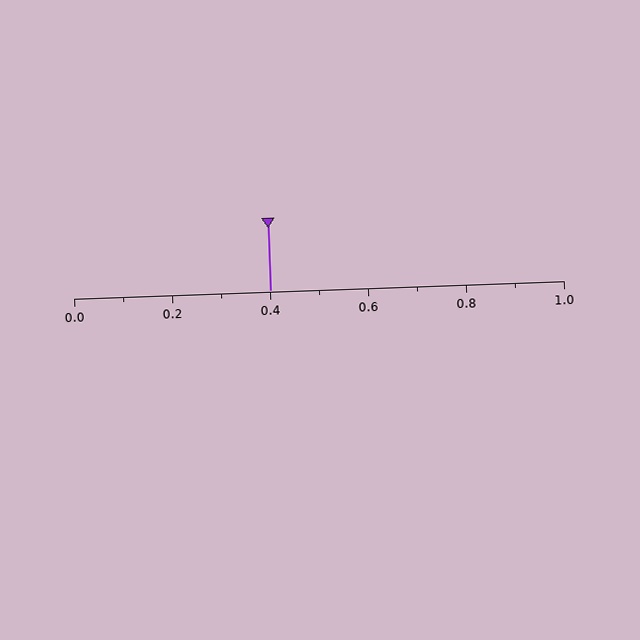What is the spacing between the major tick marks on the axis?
The major ticks are spaced 0.2 apart.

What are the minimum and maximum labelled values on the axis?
The axis runs from 0.0 to 1.0.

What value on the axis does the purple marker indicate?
The marker indicates approximately 0.4.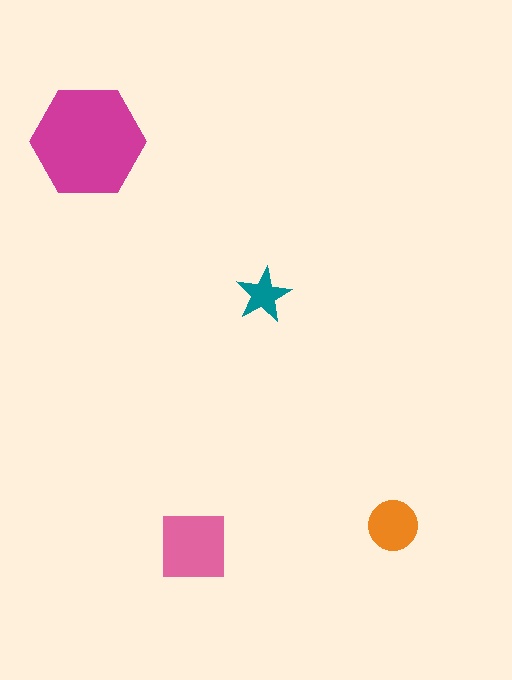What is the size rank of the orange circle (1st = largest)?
3rd.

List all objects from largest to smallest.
The magenta hexagon, the pink square, the orange circle, the teal star.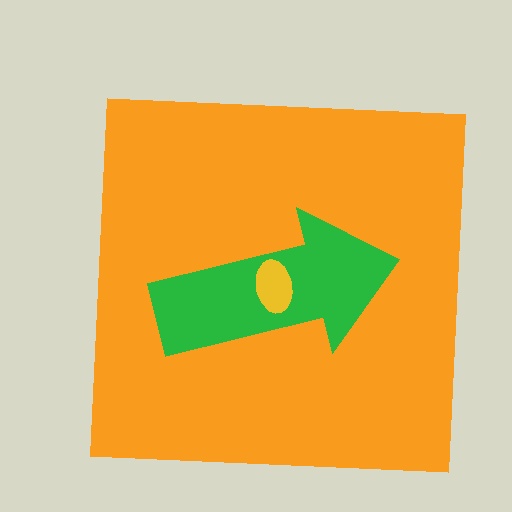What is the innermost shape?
The yellow ellipse.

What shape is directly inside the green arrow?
The yellow ellipse.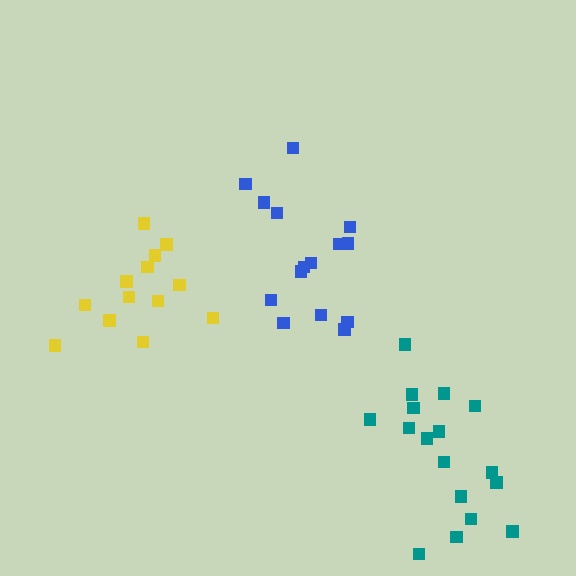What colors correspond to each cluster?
The clusters are colored: teal, blue, yellow.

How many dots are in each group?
Group 1: 17 dots, Group 2: 15 dots, Group 3: 13 dots (45 total).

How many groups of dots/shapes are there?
There are 3 groups.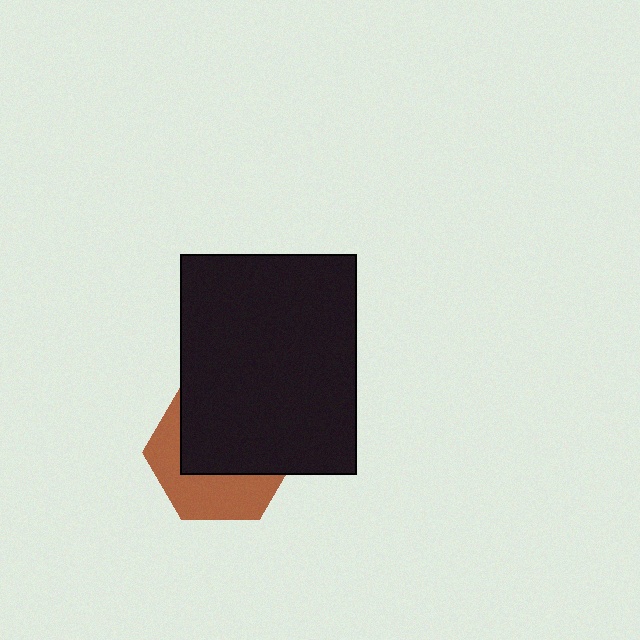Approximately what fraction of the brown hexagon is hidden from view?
Roughly 59% of the brown hexagon is hidden behind the black rectangle.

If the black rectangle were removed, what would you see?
You would see the complete brown hexagon.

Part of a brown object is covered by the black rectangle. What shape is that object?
It is a hexagon.